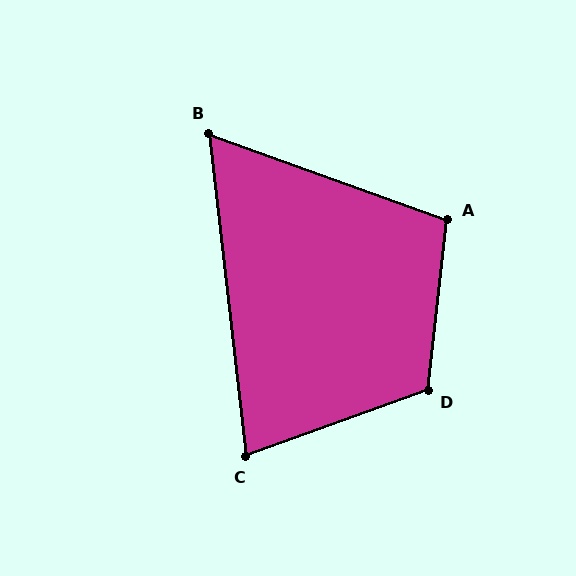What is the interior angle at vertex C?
Approximately 77 degrees (acute).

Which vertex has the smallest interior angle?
B, at approximately 64 degrees.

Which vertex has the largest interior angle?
D, at approximately 116 degrees.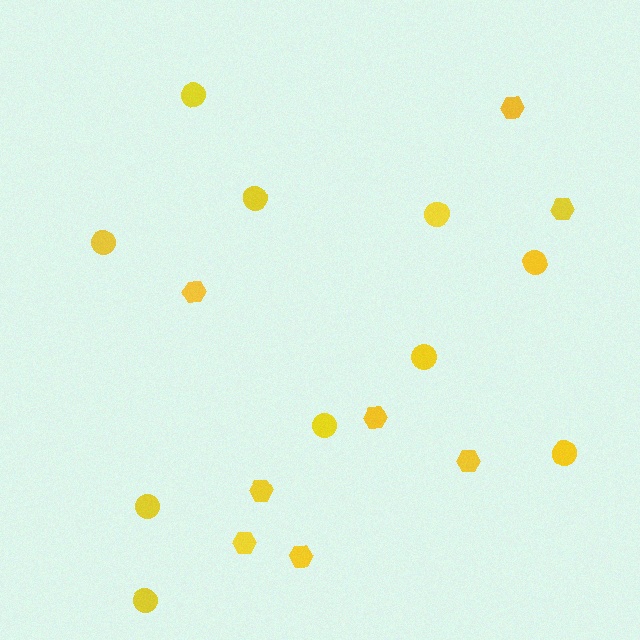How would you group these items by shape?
There are 2 groups: one group of circles (10) and one group of hexagons (8).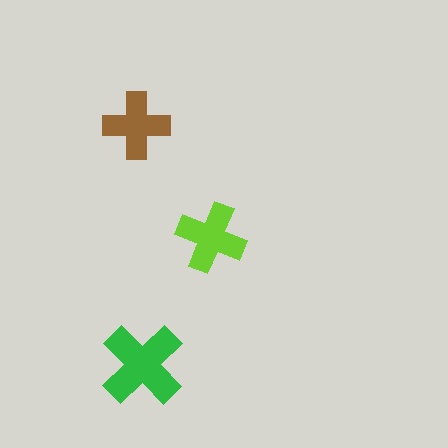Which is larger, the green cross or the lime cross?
The green one.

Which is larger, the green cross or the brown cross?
The green one.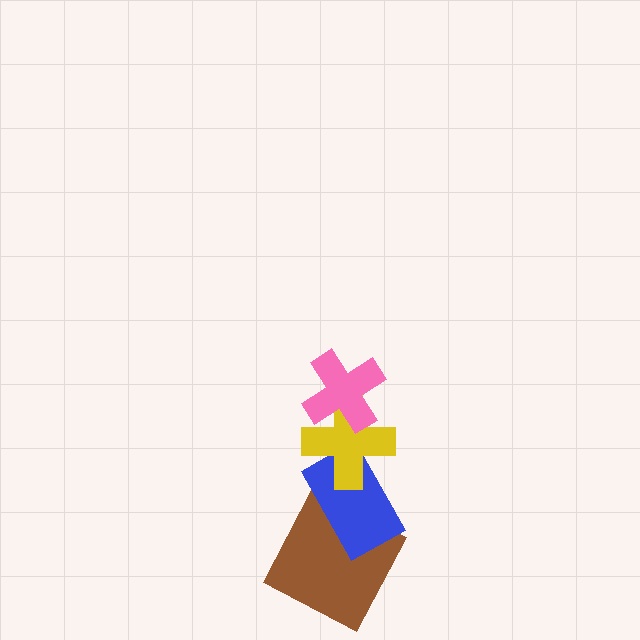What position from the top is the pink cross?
The pink cross is 1st from the top.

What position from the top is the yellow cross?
The yellow cross is 2nd from the top.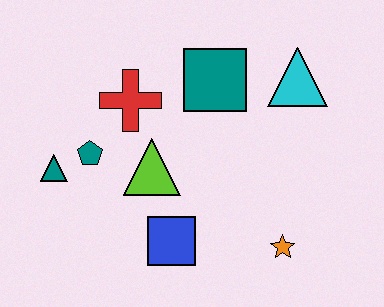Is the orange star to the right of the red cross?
Yes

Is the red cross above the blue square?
Yes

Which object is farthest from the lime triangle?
The cyan triangle is farthest from the lime triangle.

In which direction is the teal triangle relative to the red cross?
The teal triangle is to the left of the red cross.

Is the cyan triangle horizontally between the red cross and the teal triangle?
No